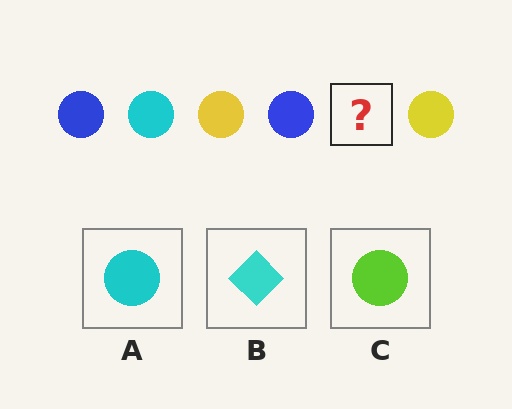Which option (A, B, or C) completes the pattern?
A.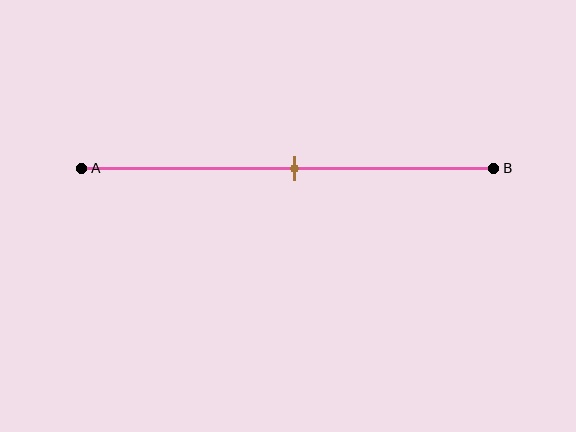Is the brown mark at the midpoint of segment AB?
Yes, the mark is approximately at the midpoint.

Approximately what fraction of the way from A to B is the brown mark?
The brown mark is approximately 50% of the way from A to B.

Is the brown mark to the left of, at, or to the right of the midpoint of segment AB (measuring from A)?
The brown mark is approximately at the midpoint of segment AB.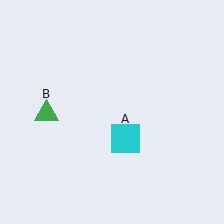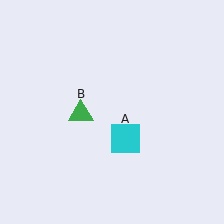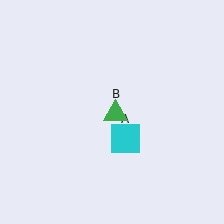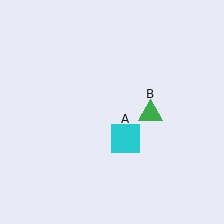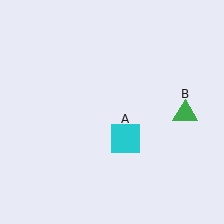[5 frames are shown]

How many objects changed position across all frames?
1 object changed position: green triangle (object B).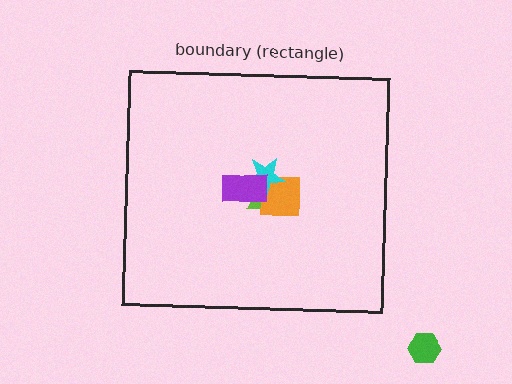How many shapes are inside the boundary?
4 inside, 1 outside.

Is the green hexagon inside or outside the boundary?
Outside.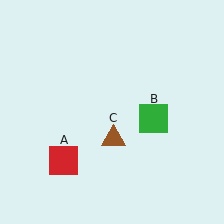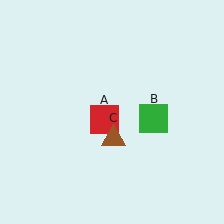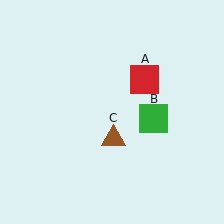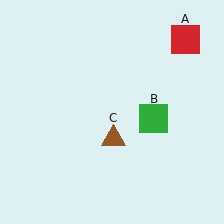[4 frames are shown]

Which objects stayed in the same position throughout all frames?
Green square (object B) and brown triangle (object C) remained stationary.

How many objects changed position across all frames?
1 object changed position: red square (object A).